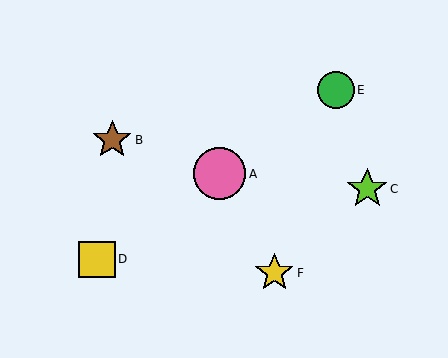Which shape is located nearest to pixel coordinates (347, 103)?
The green circle (labeled E) at (336, 90) is nearest to that location.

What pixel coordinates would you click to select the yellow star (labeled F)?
Click at (274, 273) to select the yellow star F.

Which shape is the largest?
The pink circle (labeled A) is the largest.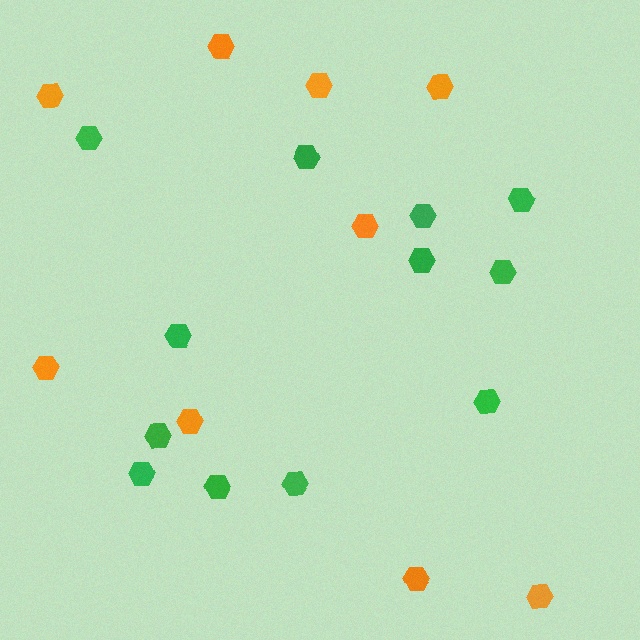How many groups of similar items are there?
There are 2 groups: one group of green hexagons (12) and one group of orange hexagons (9).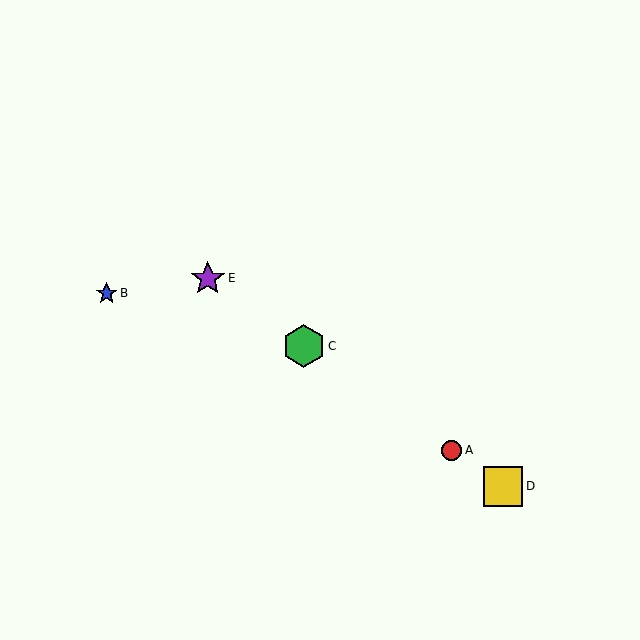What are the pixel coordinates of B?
Object B is at (107, 293).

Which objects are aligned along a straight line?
Objects A, C, D, E are aligned along a straight line.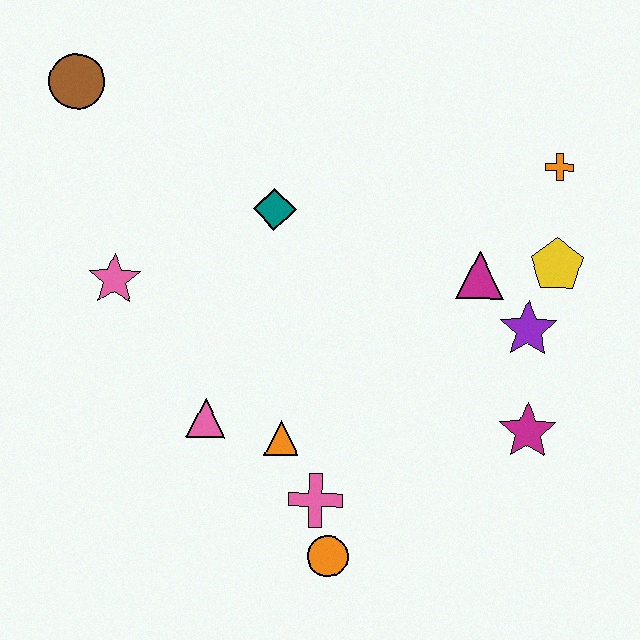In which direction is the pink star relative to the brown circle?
The pink star is below the brown circle.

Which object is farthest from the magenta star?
The brown circle is farthest from the magenta star.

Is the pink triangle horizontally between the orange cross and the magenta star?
No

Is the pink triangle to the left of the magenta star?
Yes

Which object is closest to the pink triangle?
The orange triangle is closest to the pink triangle.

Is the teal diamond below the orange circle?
No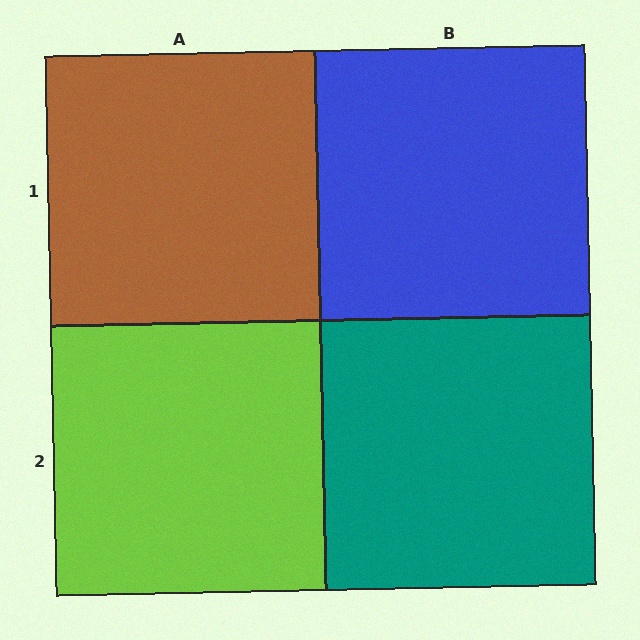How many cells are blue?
1 cell is blue.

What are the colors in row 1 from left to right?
Brown, blue.